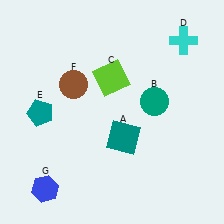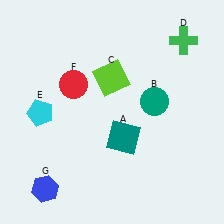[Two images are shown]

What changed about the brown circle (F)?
In Image 1, F is brown. In Image 2, it changed to red.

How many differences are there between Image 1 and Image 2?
There are 3 differences between the two images.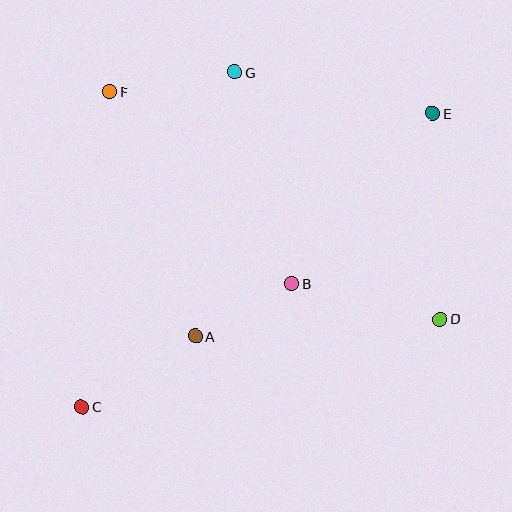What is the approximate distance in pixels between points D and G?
The distance between D and G is approximately 321 pixels.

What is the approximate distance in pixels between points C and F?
The distance between C and F is approximately 316 pixels.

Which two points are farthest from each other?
Points C and E are farthest from each other.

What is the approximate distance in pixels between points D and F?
The distance between D and F is approximately 401 pixels.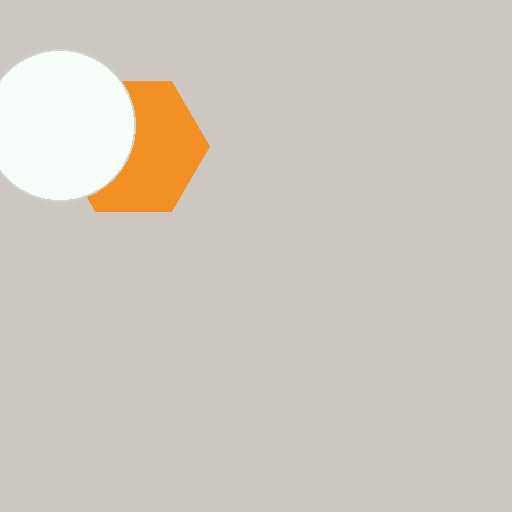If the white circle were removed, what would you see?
You would see the complete orange hexagon.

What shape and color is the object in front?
The object in front is a white circle.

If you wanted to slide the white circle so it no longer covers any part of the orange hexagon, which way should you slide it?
Slide it left — that is the most direct way to separate the two shapes.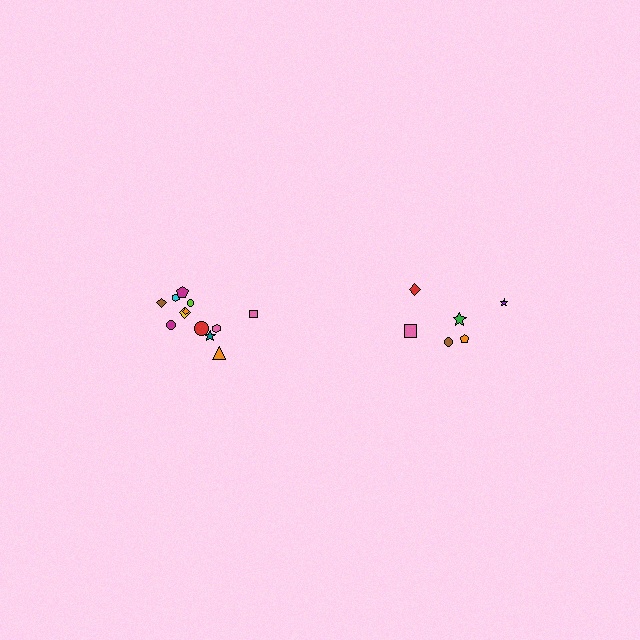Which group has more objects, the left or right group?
The left group.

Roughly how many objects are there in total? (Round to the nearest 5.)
Roughly 20 objects in total.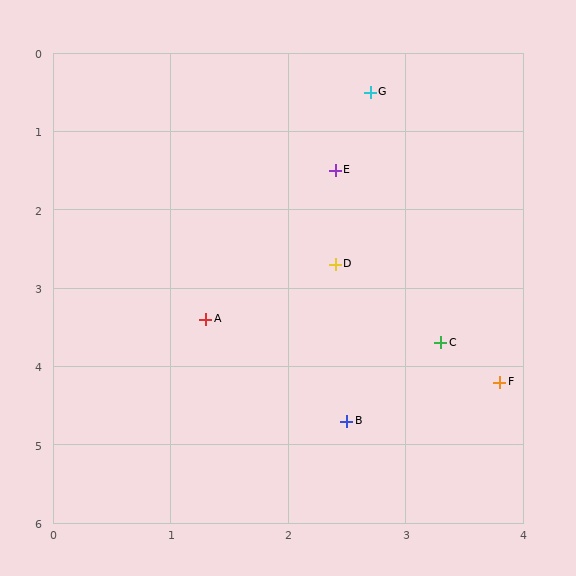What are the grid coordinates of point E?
Point E is at approximately (2.4, 1.5).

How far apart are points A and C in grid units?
Points A and C are about 2.0 grid units apart.